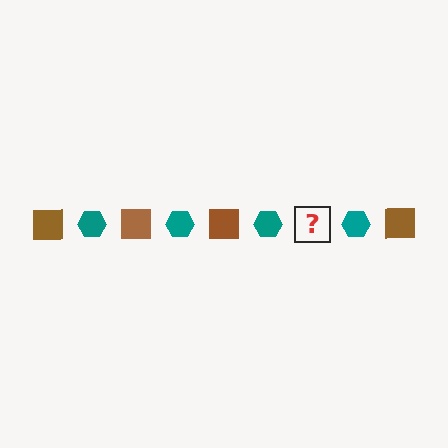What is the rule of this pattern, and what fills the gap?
The rule is that the pattern alternates between brown square and teal hexagon. The gap should be filled with a brown square.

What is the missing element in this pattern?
The missing element is a brown square.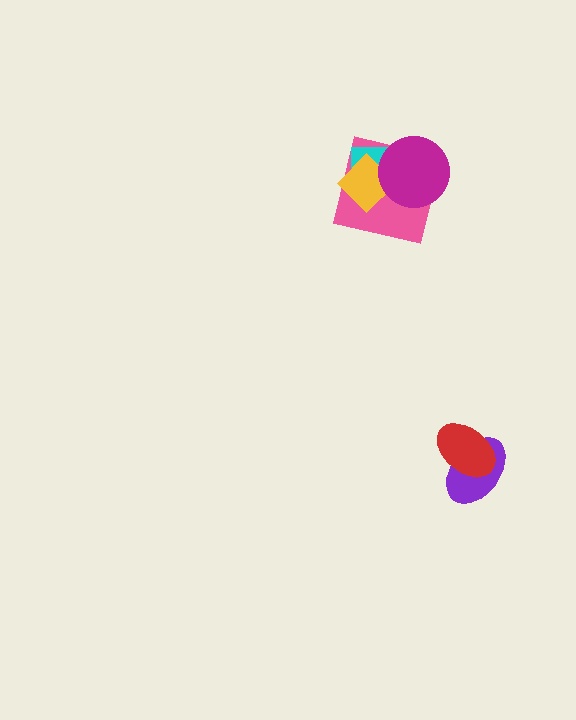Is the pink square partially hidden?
Yes, it is partially covered by another shape.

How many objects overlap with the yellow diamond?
3 objects overlap with the yellow diamond.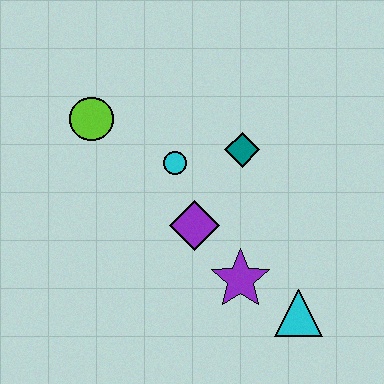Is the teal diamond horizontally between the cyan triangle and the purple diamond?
Yes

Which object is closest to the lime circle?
The cyan circle is closest to the lime circle.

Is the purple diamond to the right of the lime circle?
Yes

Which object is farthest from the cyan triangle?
The lime circle is farthest from the cyan triangle.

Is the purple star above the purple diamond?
No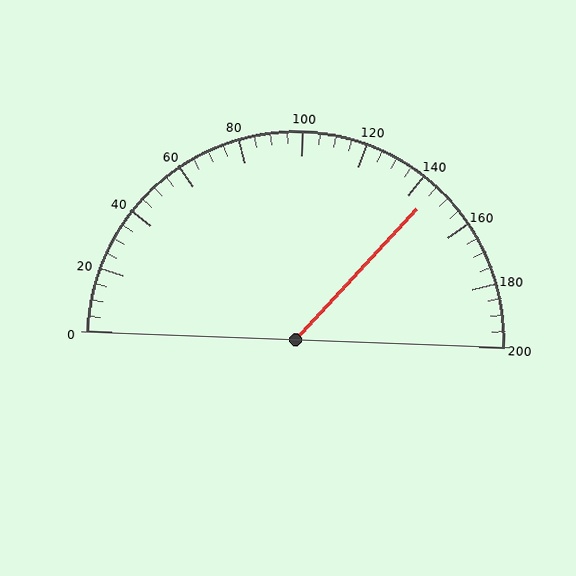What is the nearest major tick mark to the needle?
The nearest major tick mark is 140.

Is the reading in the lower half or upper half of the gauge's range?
The reading is in the upper half of the range (0 to 200).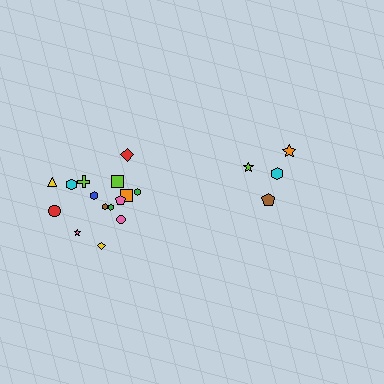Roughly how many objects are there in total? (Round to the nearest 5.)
Roughly 20 objects in total.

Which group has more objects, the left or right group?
The left group.